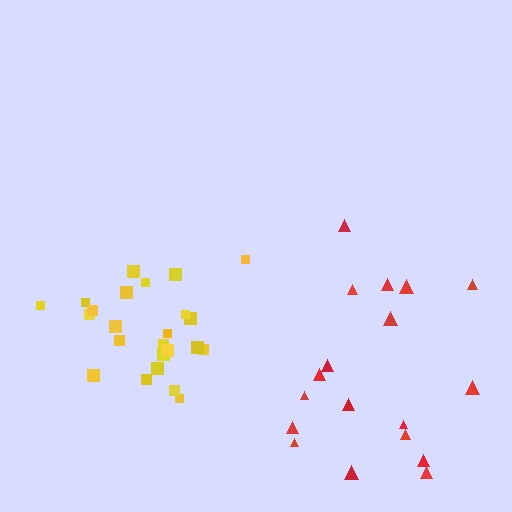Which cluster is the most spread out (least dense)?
Red.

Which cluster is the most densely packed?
Yellow.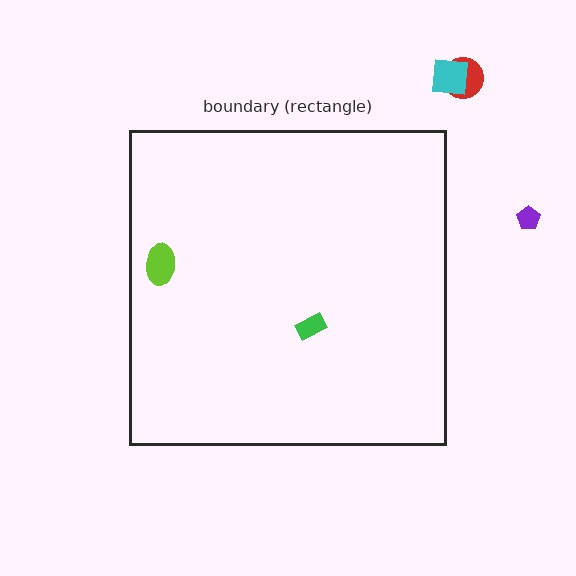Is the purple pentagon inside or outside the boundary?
Outside.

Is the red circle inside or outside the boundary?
Outside.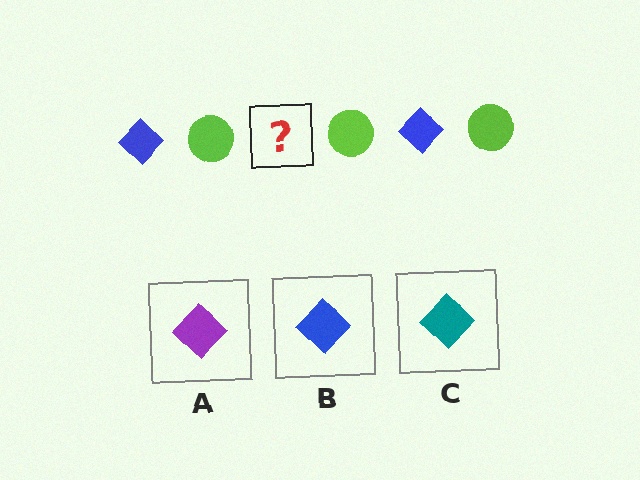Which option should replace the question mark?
Option B.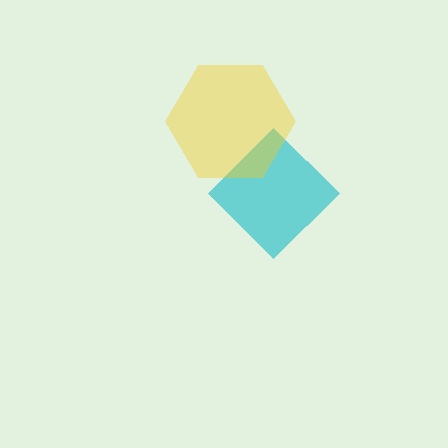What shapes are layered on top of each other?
The layered shapes are: a cyan diamond, a yellow hexagon.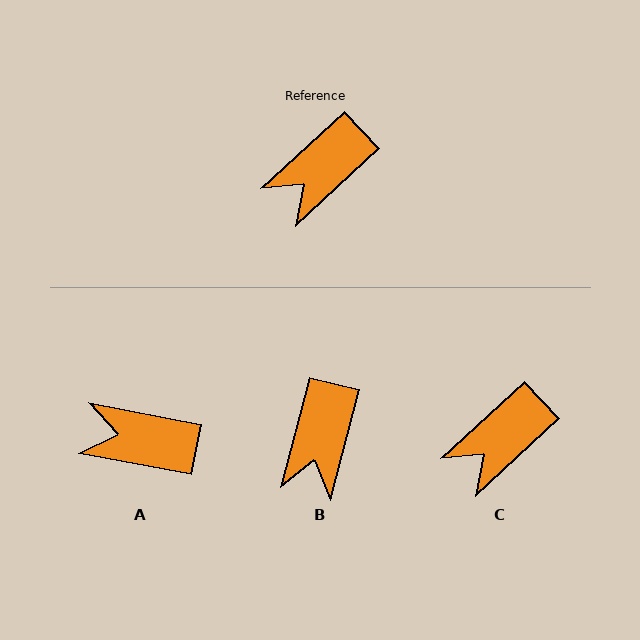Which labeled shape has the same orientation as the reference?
C.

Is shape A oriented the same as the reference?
No, it is off by about 54 degrees.